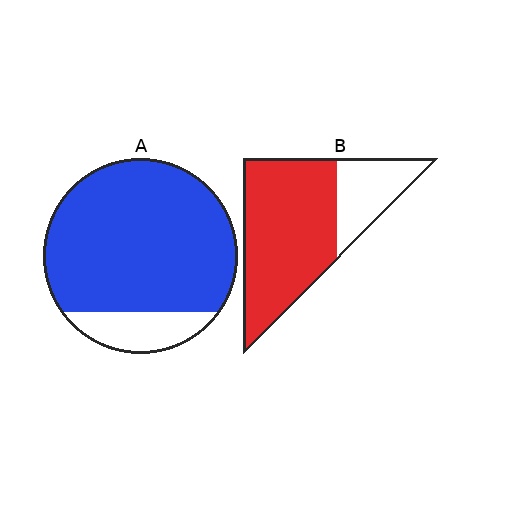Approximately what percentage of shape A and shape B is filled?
A is approximately 85% and B is approximately 75%.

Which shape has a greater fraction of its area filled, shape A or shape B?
Shape A.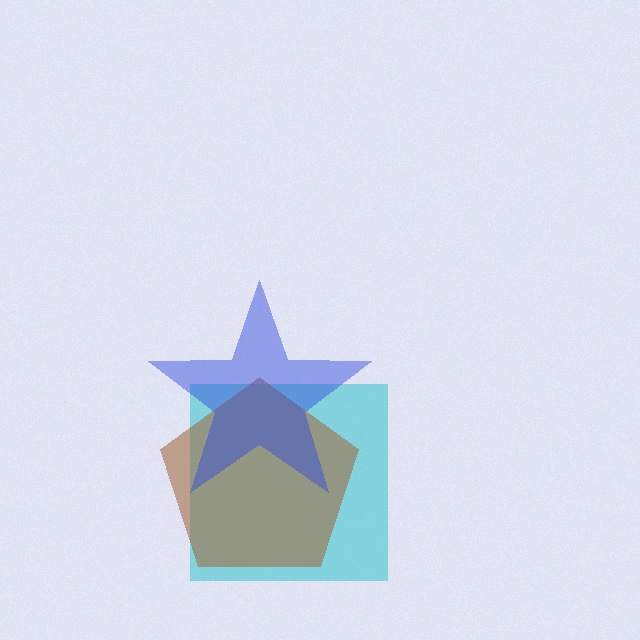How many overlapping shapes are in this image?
There are 3 overlapping shapes in the image.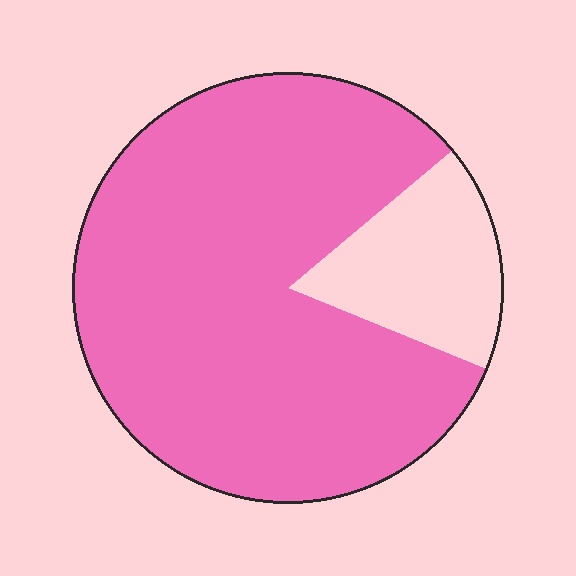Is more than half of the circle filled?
Yes.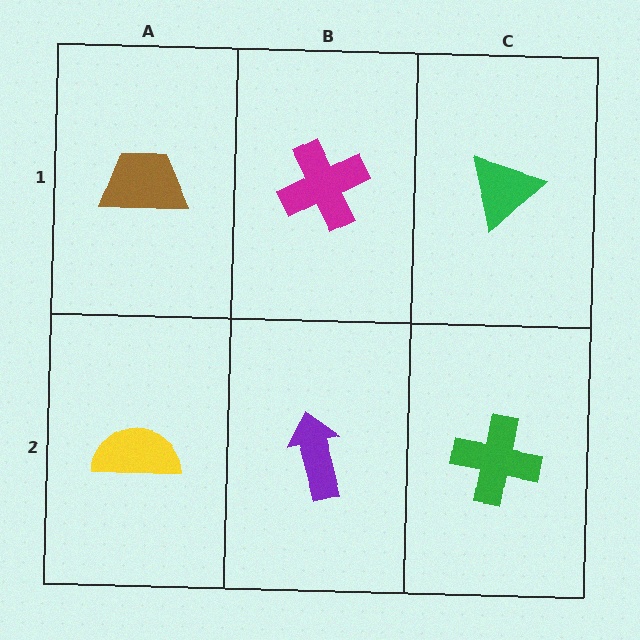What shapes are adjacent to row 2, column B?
A magenta cross (row 1, column B), a yellow semicircle (row 2, column A), a green cross (row 2, column C).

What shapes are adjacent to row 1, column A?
A yellow semicircle (row 2, column A), a magenta cross (row 1, column B).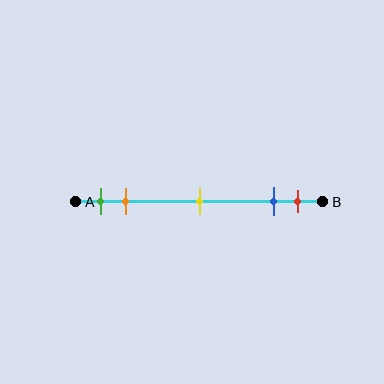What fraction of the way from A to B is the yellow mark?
The yellow mark is approximately 50% (0.5) of the way from A to B.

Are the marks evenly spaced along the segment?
No, the marks are not evenly spaced.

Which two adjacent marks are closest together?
The blue and red marks are the closest adjacent pair.